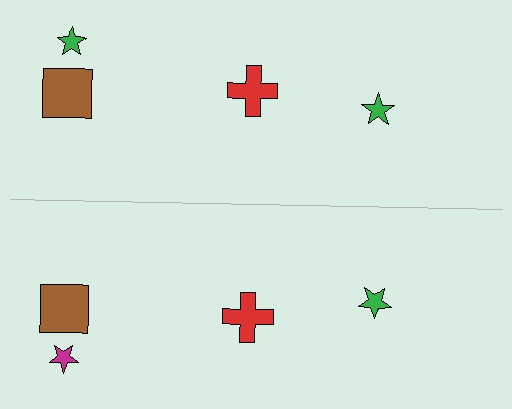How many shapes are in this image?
There are 8 shapes in this image.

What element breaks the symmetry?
The magenta star on the bottom side breaks the symmetry — its mirror counterpart is green.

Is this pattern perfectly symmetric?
No, the pattern is not perfectly symmetric. The magenta star on the bottom side breaks the symmetry — its mirror counterpart is green.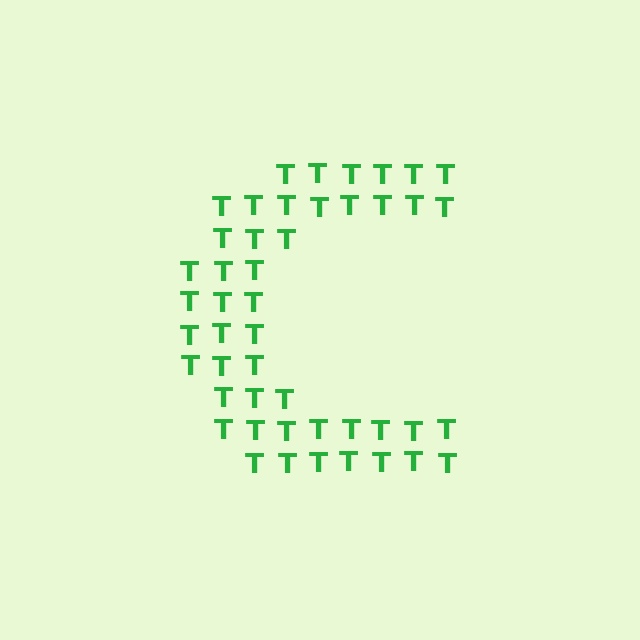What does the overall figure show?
The overall figure shows the letter C.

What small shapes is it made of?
It is made of small letter T's.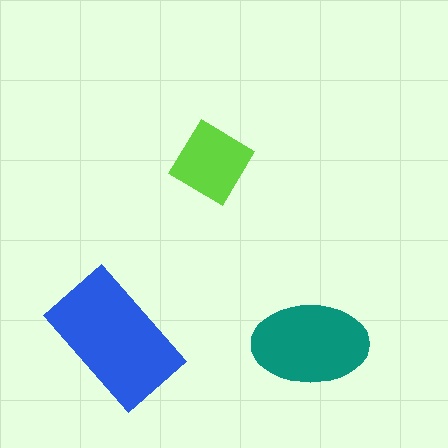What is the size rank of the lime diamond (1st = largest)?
3rd.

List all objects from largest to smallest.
The blue rectangle, the teal ellipse, the lime diamond.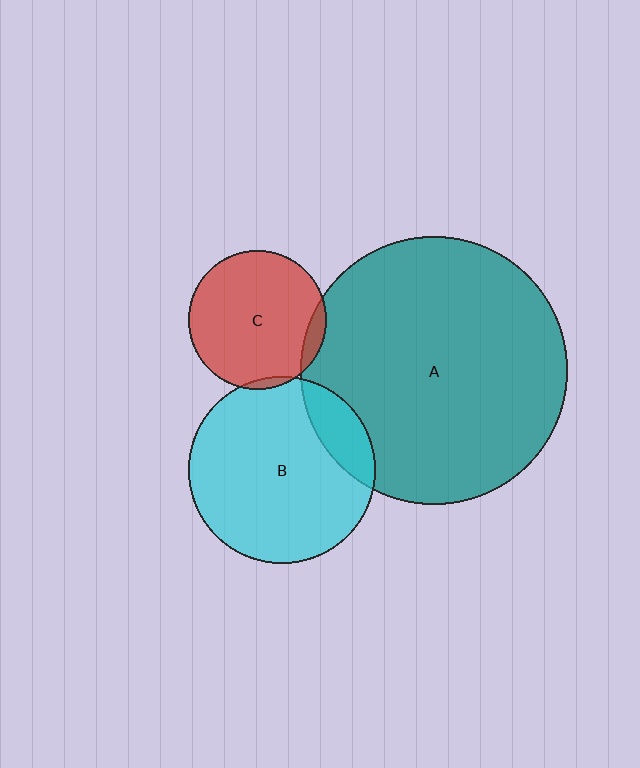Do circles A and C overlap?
Yes.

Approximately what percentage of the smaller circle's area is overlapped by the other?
Approximately 5%.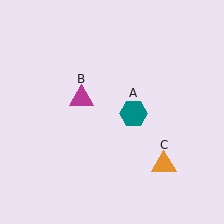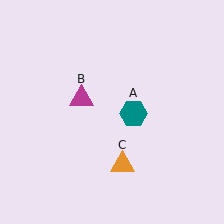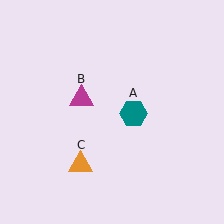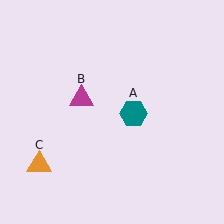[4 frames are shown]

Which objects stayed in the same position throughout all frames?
Teal hexagon (object A) and magenta triangle (object B) remained stationary.